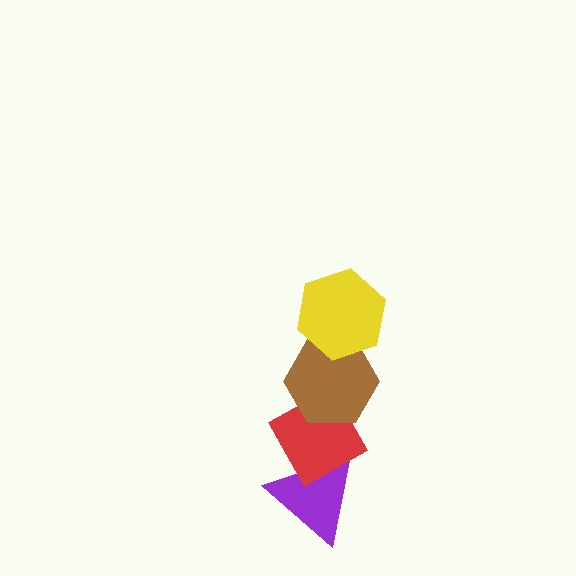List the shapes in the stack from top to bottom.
From top to bottom: the yellow hexagon, the brown hexagon, the red diamond, the purple triangle.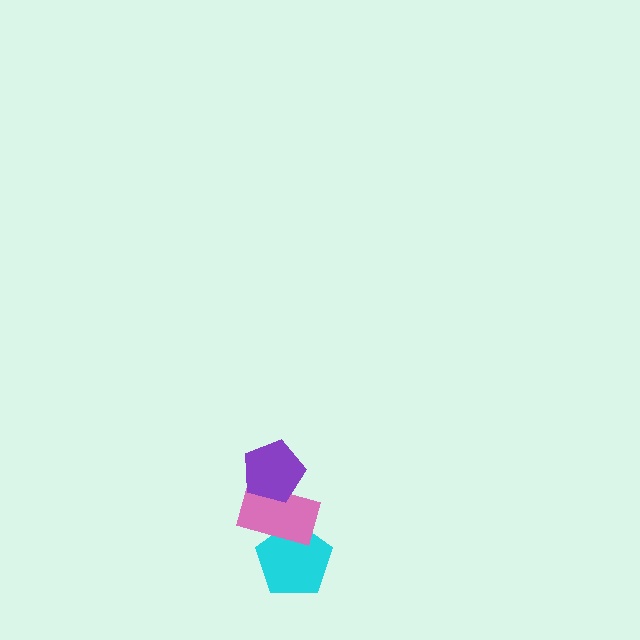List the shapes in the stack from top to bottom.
From top to bottom: the purple pentagon, the pink rectangle, the cyan pentagon.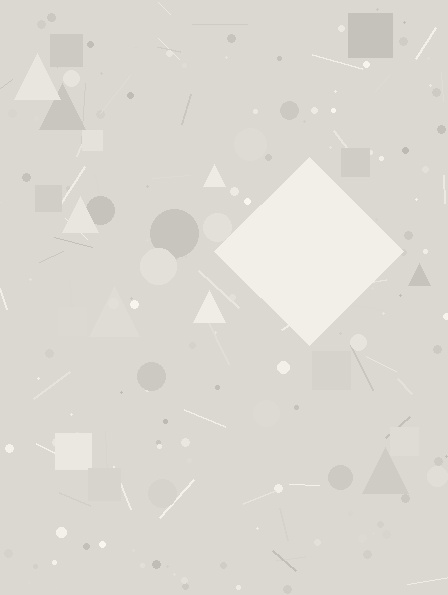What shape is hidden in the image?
A diamond is hidden in the image.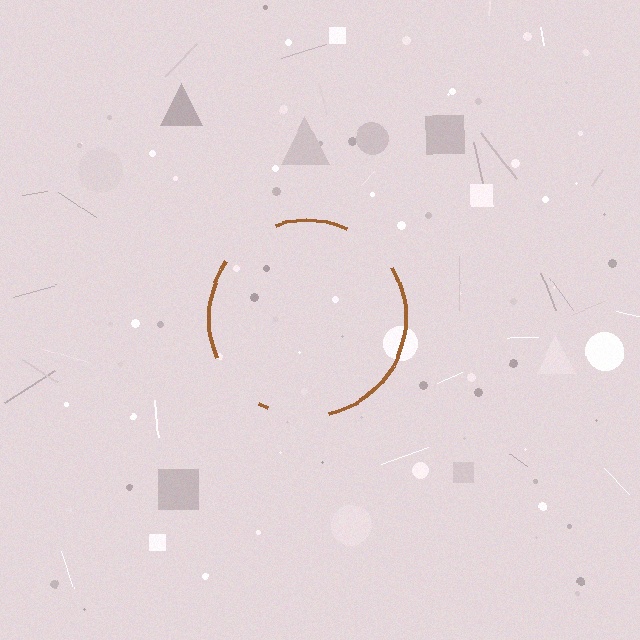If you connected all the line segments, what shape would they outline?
They would outline a circle.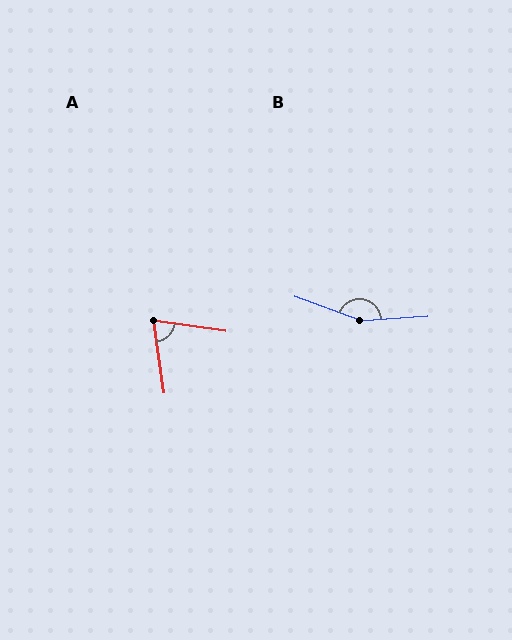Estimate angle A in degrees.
Approximately 73 degrees.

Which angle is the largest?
B, at approximately 157 degrees.